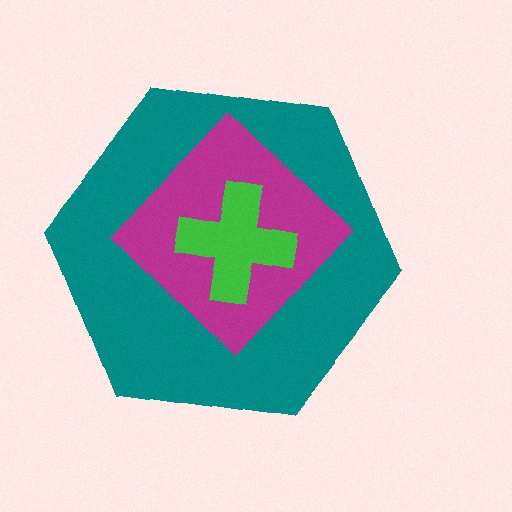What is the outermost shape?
The teal hexagon.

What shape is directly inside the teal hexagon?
The magenta diamond.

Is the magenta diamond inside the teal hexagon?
Yes.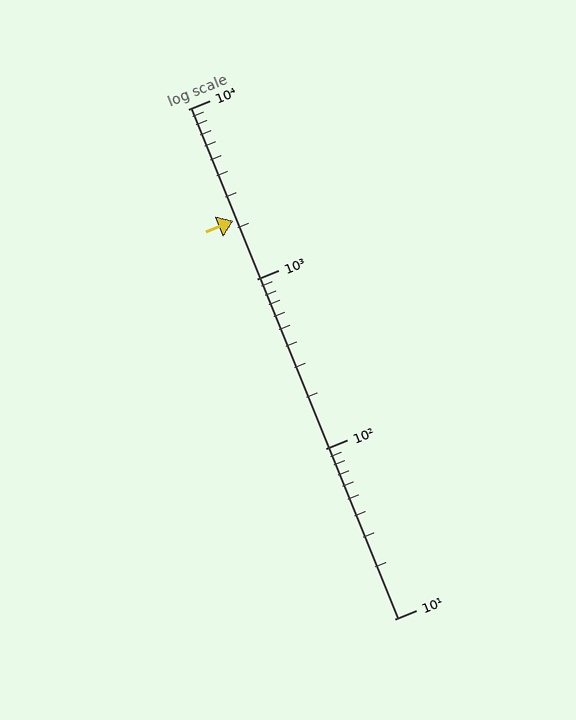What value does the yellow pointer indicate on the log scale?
The pointer indicates approximately 2200.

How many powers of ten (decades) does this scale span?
The scale spans 3 decades, from 10 to 10000.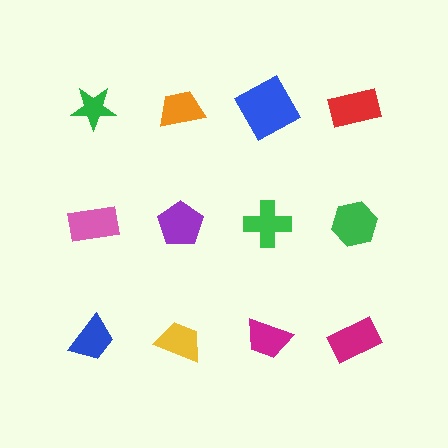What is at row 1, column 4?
A red rectangle.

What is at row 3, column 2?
A yellow trapezoid.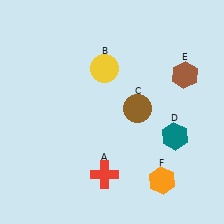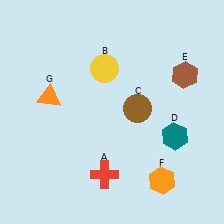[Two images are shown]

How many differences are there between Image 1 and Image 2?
There is 1 difference between the two images.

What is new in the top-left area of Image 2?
An orange triangle (G) was added in the top-left area of Image 2.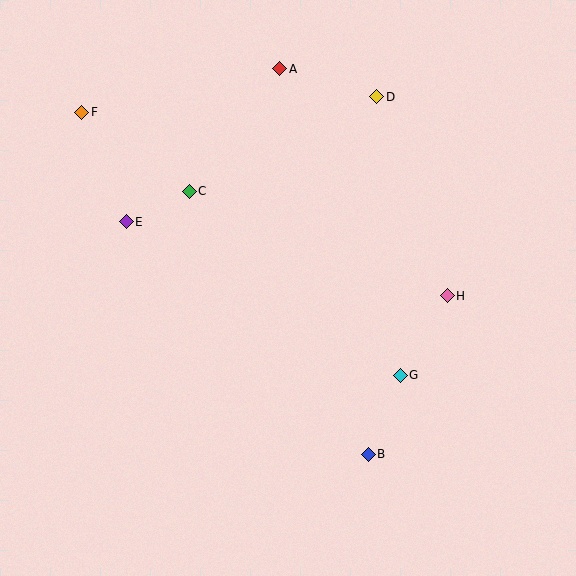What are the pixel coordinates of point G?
Point G is at (400, 375).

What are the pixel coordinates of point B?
Point B is at (368, 454).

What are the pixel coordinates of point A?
Point A is at (279, 69).